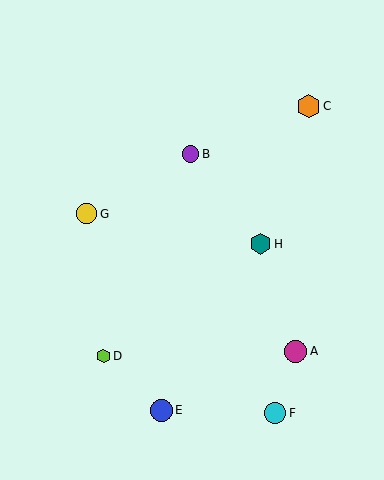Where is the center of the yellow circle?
The center of the yellow circle is at (87, 214).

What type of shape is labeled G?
Shape G is a yellow circle.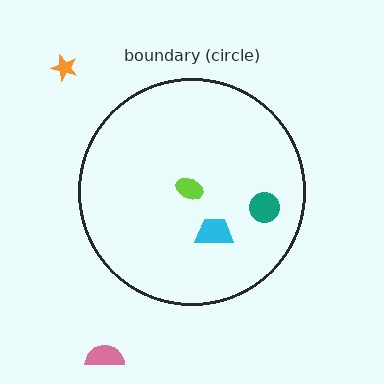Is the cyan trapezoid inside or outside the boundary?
Inside.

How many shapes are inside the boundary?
3 inside, 2 outside.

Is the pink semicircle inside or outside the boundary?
Outside.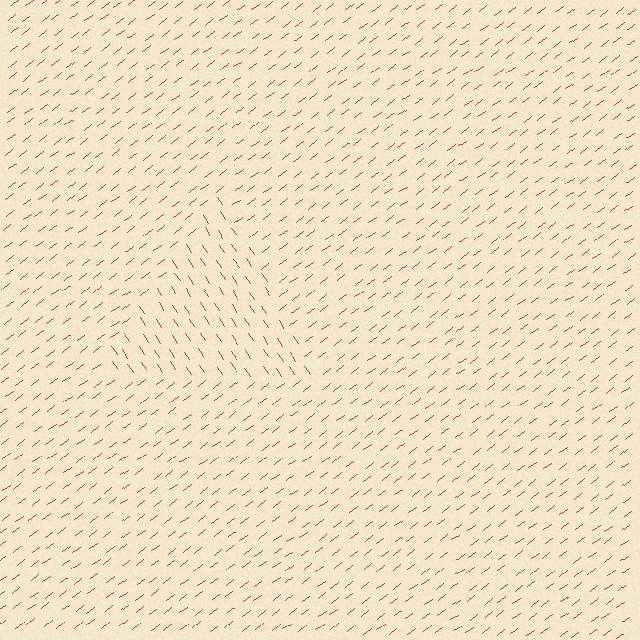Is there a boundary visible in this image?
Yes, there is a texture boundary formed by a change in line orientation.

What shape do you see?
I see a triangle.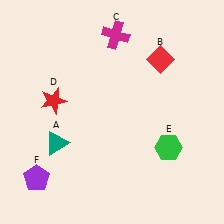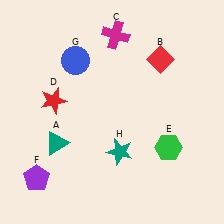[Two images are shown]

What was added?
A blue circle (G), a teal star (H) were added in Image 2.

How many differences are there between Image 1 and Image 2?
There are 2 differences between the two images.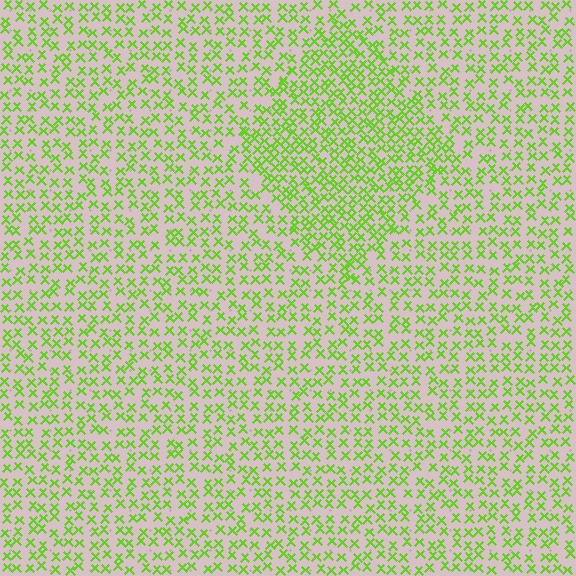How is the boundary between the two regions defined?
The boundary is defined by a change in element density (approximately 1.7x ratio). All elements are the same color, size, and shape.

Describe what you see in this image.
The image contains small lime elements arranged at two different densities. A diamond-shaped region is visible where the elements are more densely packed than the surrounding area.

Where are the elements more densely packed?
The elements are more densely packed inside the diamond boundary.